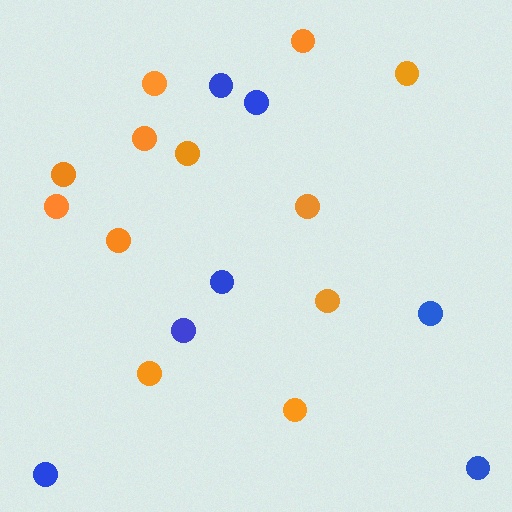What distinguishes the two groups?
There are 2 groups: one group of blue circles (7) and one group of orange circles (12).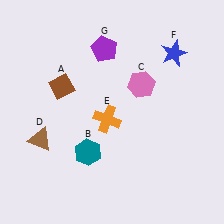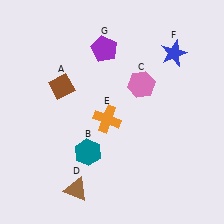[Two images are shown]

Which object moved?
The brown triangle (D) moved down.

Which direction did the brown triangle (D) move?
The brown triangle (D) moved down.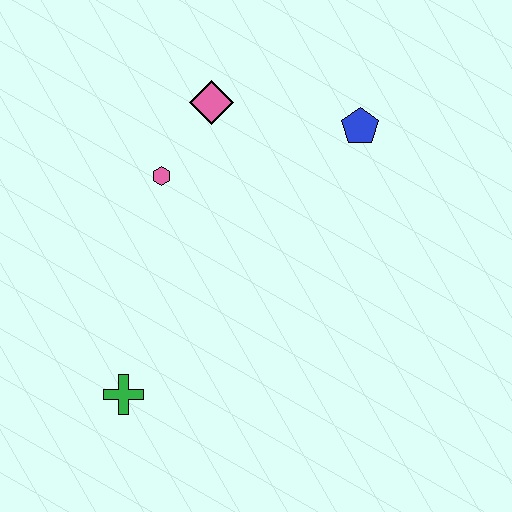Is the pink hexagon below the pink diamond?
Yes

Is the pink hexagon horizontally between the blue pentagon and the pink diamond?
No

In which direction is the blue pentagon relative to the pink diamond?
The blue pentagon is to the right of the pink diamond.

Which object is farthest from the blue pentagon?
The green cross is farthest from the blue pentagon.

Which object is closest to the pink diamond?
The pink hexagon is closest to the pink diamond.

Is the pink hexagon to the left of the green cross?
No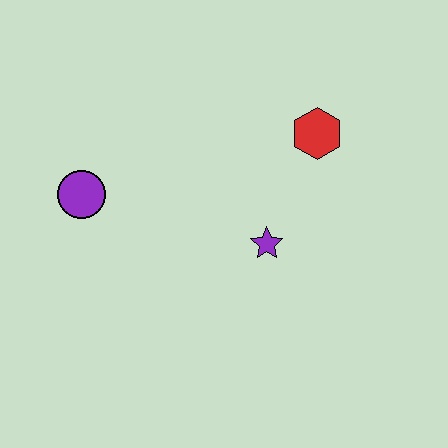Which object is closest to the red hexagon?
The purple star is closest to the red hexagon.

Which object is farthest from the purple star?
The purple circle is farthest from the purple star.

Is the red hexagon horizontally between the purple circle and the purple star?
No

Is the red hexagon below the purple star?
No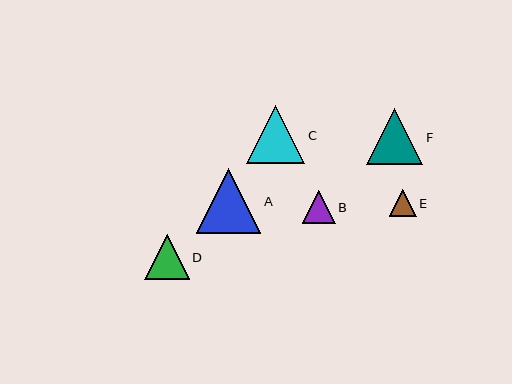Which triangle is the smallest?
Triangle E is the smallest with a size of approximately 27 pixels.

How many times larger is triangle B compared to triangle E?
Triangle B is approximately 1.2 times the size of triangle E.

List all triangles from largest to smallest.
From largest to smallest: A, C, F, D, B, E.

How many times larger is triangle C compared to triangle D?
Triangle C is approximately 1.3 times the size of triangle D.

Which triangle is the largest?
Triangle A is the largest with a size of approximately 65 pixels.